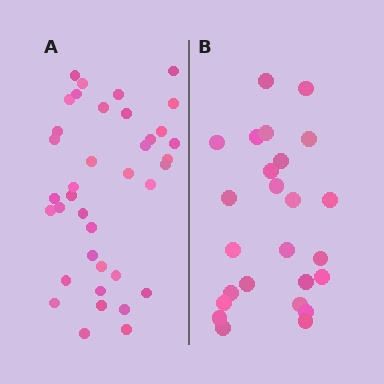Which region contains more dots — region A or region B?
Region A (the left region) has more dots.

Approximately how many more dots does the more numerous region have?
Region A has approximately 15 more dots than region B.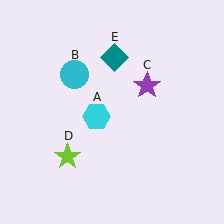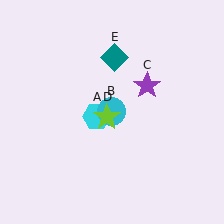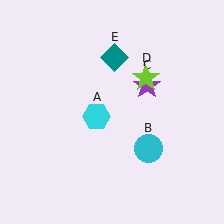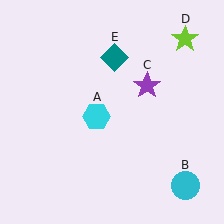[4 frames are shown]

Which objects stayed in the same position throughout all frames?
Cyan hexagon (object A) and purple star (object C) and teal diamond (object E) remained stationary.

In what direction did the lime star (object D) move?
The lime star (object D) moved up and to the right.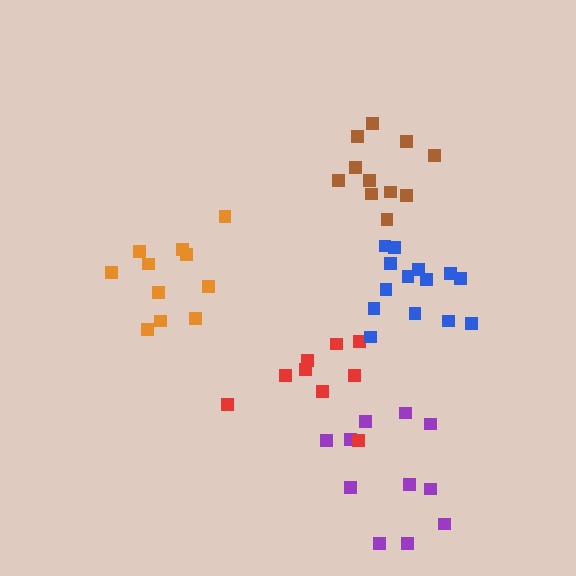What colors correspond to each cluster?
The clusters are colored: purple, orange, brown, red, blue.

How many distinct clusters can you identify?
There are 5 distinct clusters.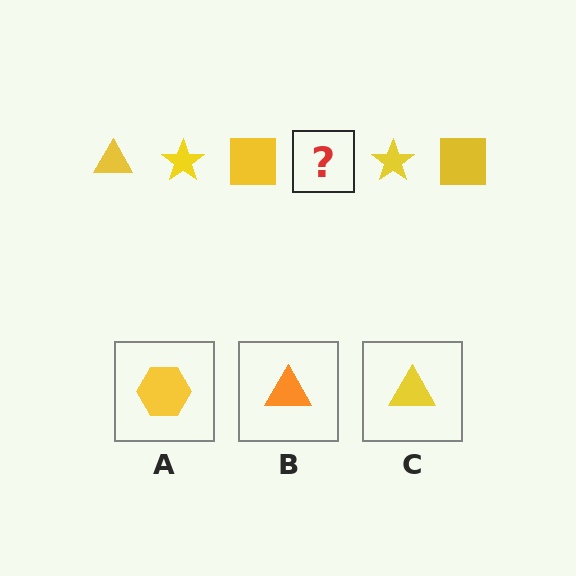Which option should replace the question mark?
Option C.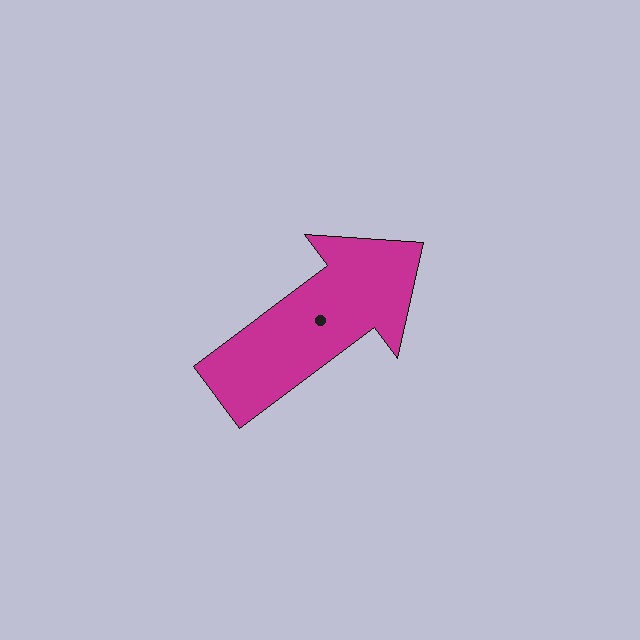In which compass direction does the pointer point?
Northeast.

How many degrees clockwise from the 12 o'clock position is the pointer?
Approximately 53 degrees.